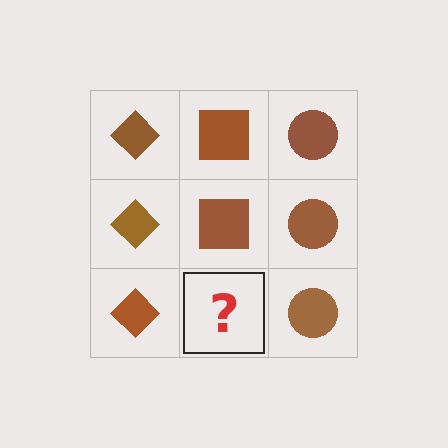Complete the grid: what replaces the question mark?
The question mark should be replaced with a brown square.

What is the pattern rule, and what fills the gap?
The rule is that each column has a consistent shape. The gap should be filled with a brown square.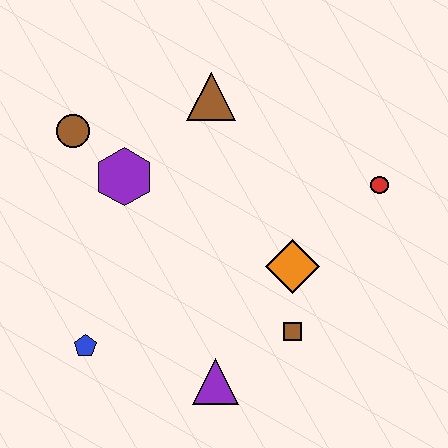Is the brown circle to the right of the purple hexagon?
No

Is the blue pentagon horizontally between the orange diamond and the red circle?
No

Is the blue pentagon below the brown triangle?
Yes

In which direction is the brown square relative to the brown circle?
The brown square is to the right of the brown circle.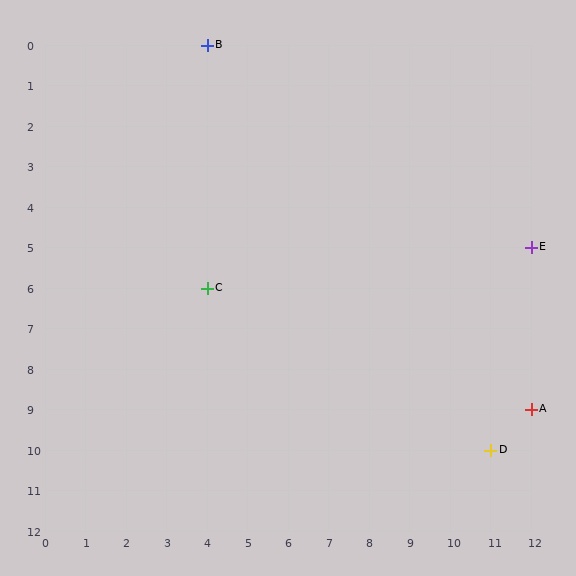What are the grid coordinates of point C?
Point C is at grid coordinates (4, 6).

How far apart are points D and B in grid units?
Points D and B are 7 columns and 10 rows apart (about 12.2 grid units diagonally).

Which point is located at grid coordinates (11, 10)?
Point D is at (11, 10).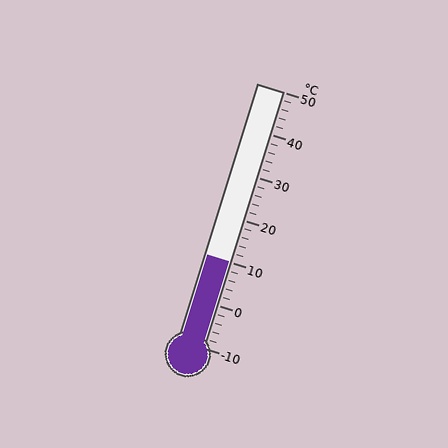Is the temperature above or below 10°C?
The temperature is at 10°C.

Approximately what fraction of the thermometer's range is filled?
The thermometer is filled to approximately 35% of its range.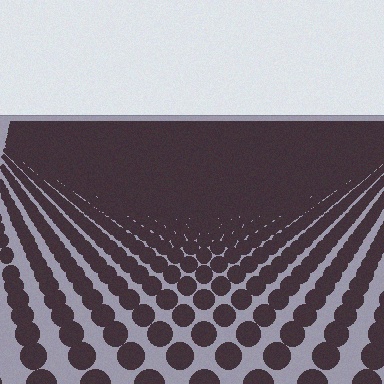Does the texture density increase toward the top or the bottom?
Density increases toward the top.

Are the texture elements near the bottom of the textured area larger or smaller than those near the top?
Larger. Near the bottom, elements are closer to the viewer and appear at a bigger on-screen size.